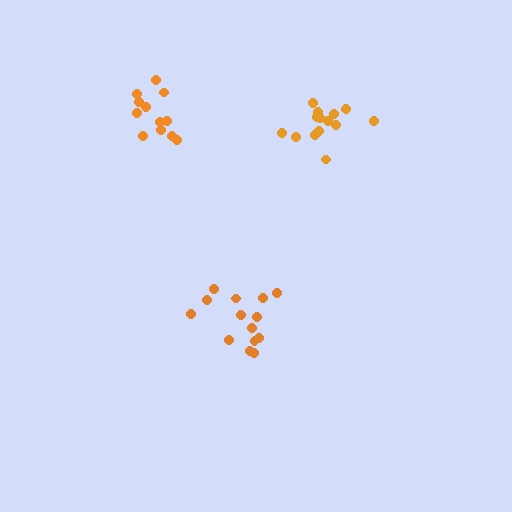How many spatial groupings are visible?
There are 3 spatial groupings.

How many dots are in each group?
Group 1: 14 dots, Group 2: 13 dots, Group 3: 14 dots (41 total).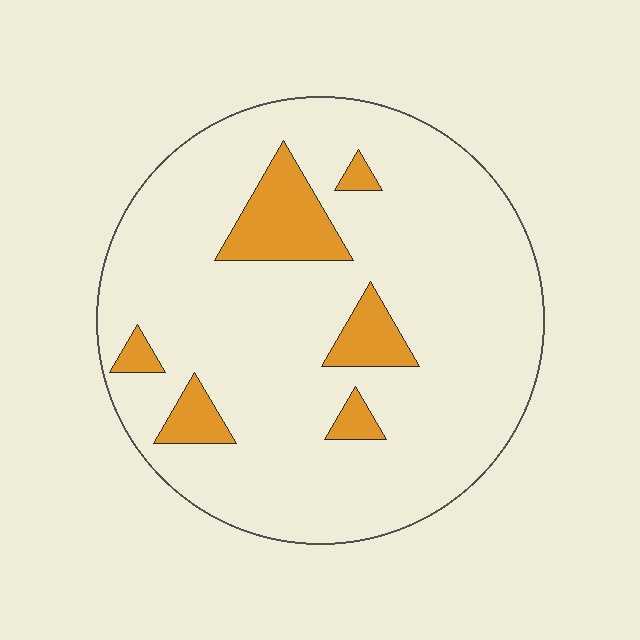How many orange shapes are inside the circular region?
6.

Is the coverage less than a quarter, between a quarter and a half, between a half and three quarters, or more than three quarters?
Less than a quarter.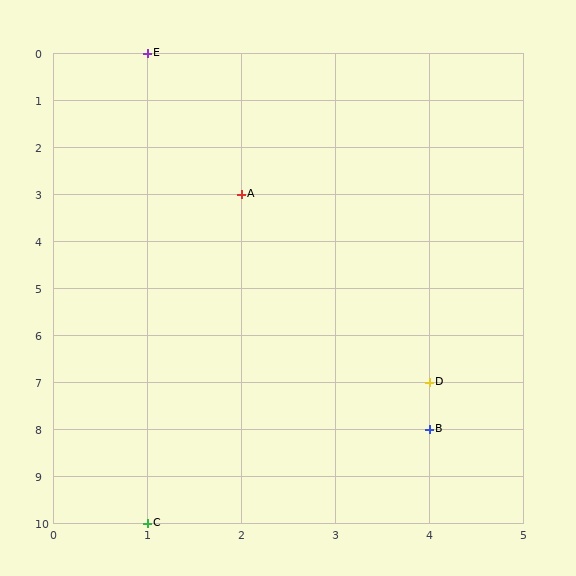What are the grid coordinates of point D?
Point D is at grid coordinates (4, 7).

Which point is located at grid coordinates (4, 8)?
Point B is at (4, 8).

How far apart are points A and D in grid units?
Points A and D are 2 columns and 4 rows apart (about 4.5 grid units diagonally).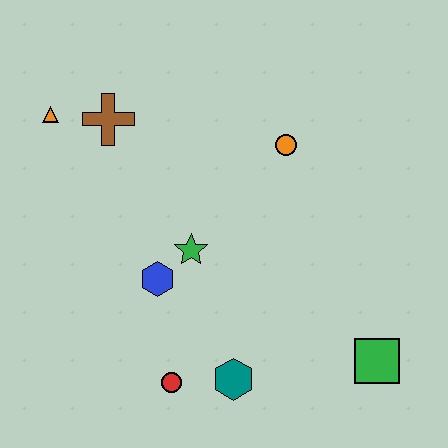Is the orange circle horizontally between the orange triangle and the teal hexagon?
No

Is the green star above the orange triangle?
No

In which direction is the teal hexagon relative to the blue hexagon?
The teal hexagon is below the blue hexagon.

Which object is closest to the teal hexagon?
The red circle is closest to the teal hexagon.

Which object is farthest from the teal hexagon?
The orange triangle is farthest from the teal hexagon.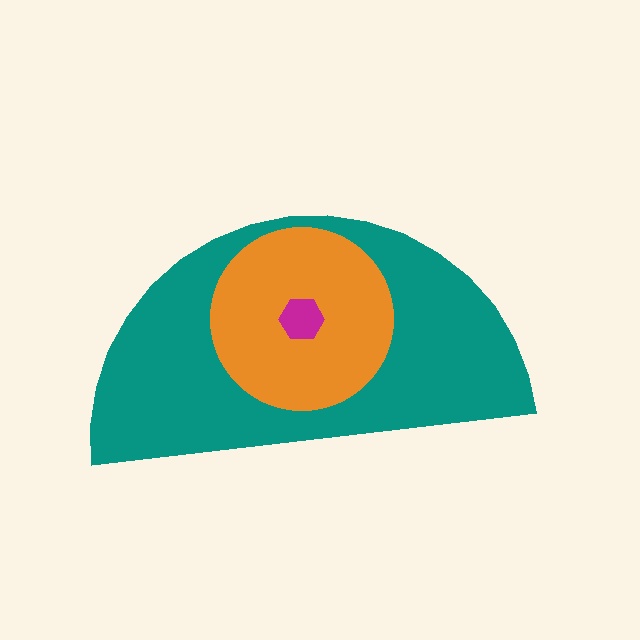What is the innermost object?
The magenta hexagon.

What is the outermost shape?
The teal semicircle.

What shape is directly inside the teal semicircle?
The orange circle.